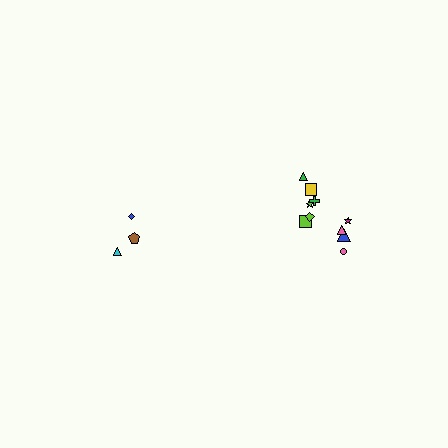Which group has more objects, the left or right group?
The right group.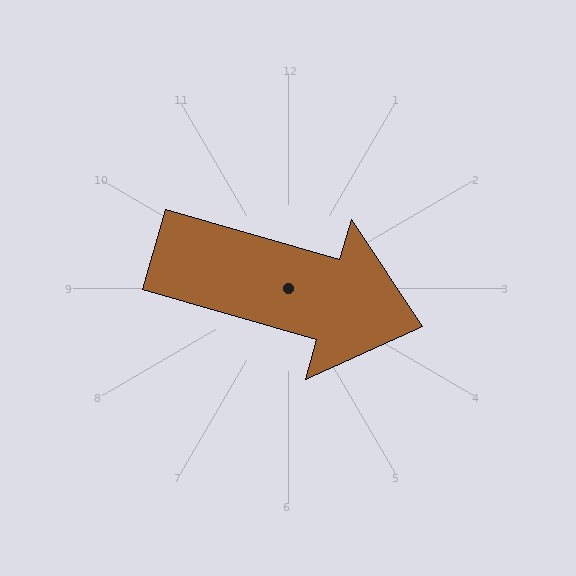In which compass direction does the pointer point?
East.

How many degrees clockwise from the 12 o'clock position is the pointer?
Approximately 106 degrees.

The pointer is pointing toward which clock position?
Roughly 4 o'clock.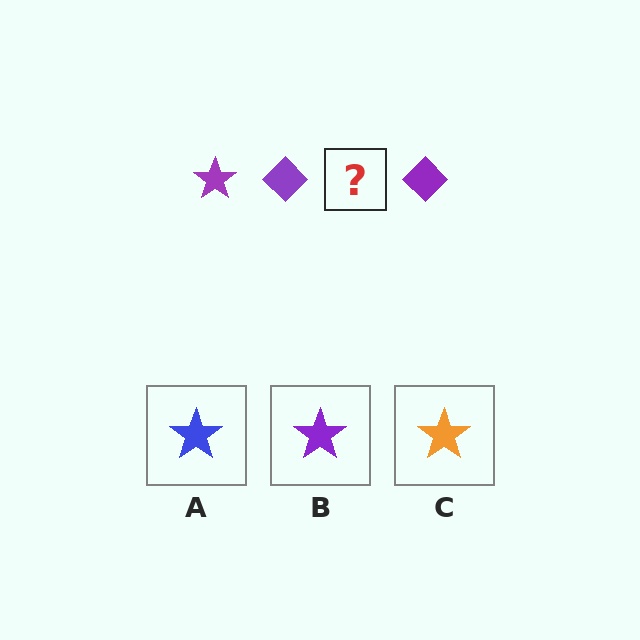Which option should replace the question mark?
Option B.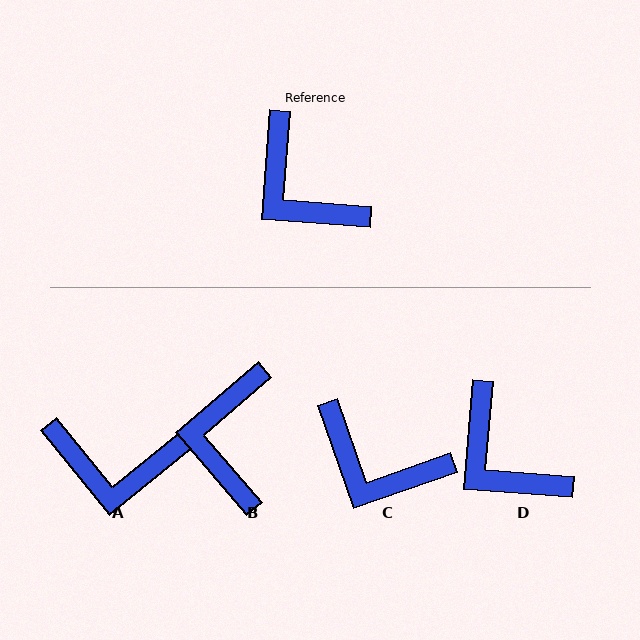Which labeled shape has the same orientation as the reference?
D.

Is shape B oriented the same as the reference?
No, it is off by about 45 degrees.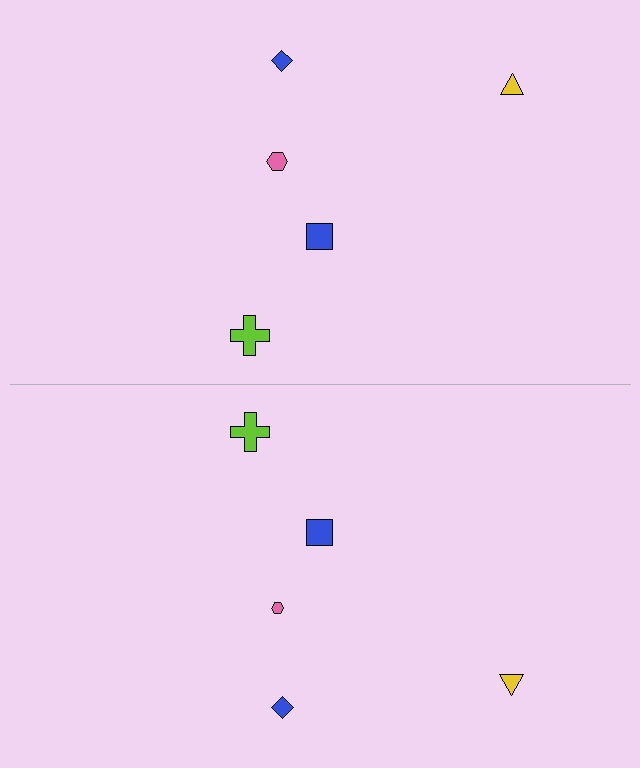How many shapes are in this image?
There are 10 shapes in this image.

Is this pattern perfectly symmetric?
No, the pattern is not perfectly symmetric. The pink hexagon on the bottom side has a different size than its mirror counterpart.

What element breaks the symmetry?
The pink hexagon on the bottom side has a different size than its mirror counterpart.